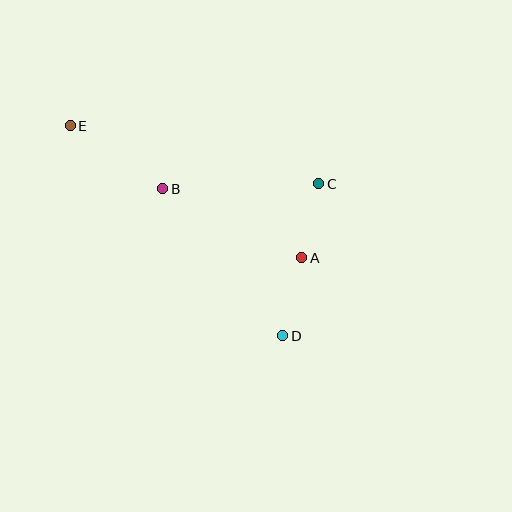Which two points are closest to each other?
Points A and C are closest to each other.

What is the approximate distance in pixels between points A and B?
The distance between A and B is approximately 155 pixels.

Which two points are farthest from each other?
Points D and E are farthest from each other.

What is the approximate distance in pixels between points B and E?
The distance between B and E is approximately 112 pixels.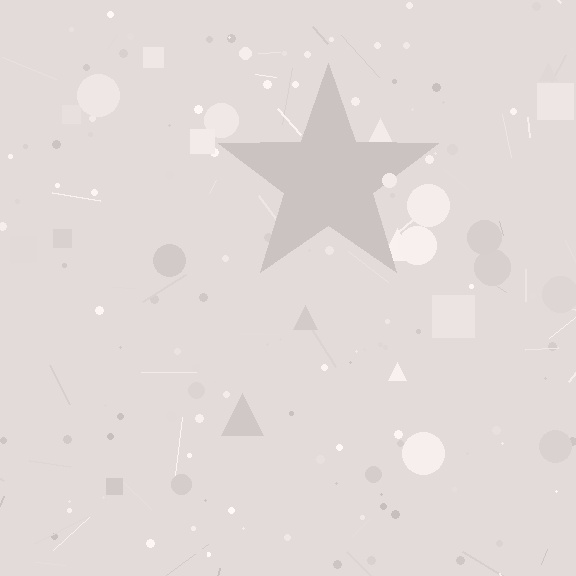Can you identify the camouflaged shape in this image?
The camouflaged shape is a star.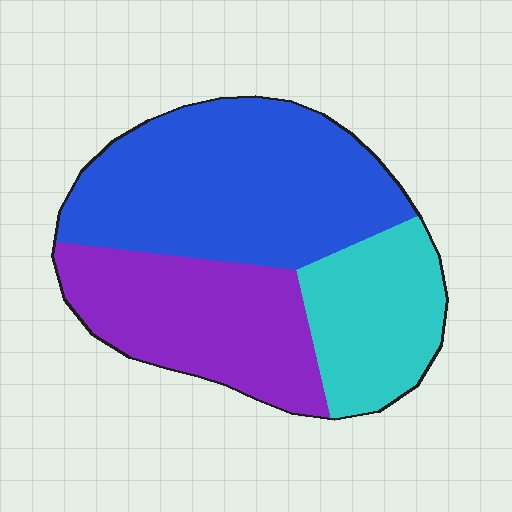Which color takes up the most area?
Blue, at roughly 45%.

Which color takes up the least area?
Cyan, at roughly 25%.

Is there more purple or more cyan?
Purple.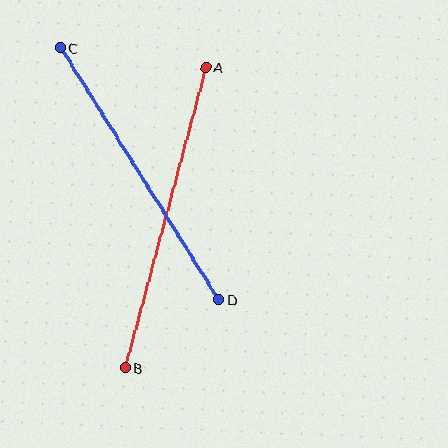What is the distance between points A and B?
The distance is approximately 311 pixels.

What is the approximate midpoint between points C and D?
The midpoint is at approximately (139, 174) pixels.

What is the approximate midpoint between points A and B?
The midpoint is at approximately (165, 218) pixels.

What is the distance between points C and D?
The distance is approximately 298 pixels.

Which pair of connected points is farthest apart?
Points A and B are farthest apart.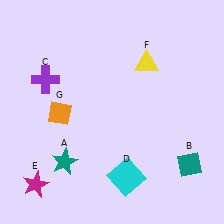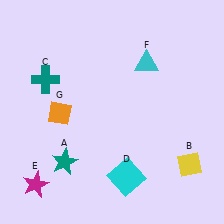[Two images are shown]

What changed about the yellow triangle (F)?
In Image 1, F is yellow. In Image 2, it changed to cyan.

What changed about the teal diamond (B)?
In Image 1, B is teal. In Image 2, it changed to yellow.